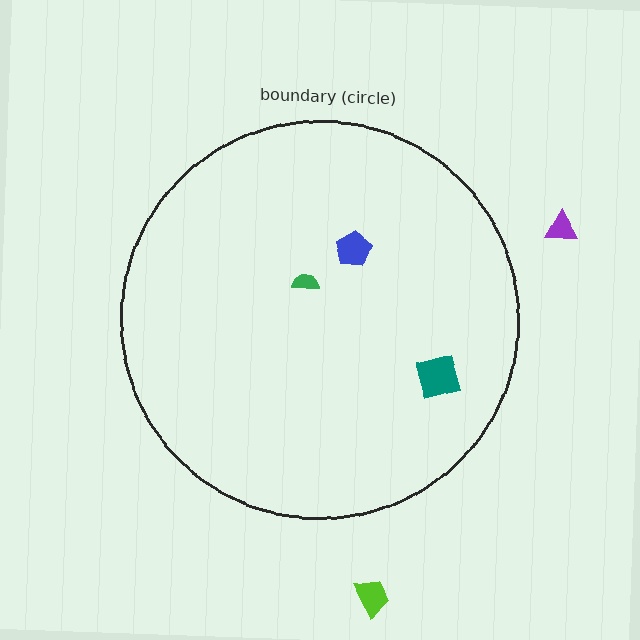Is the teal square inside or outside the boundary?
Inside.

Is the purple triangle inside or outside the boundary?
Outside.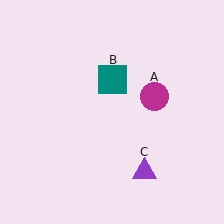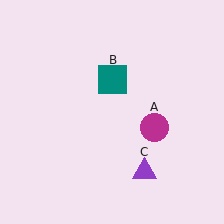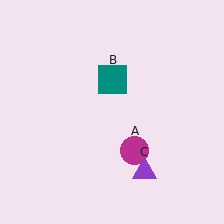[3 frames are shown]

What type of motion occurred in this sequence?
The magenta circle (object A) rotated clockwise around the center of the scene.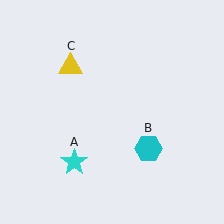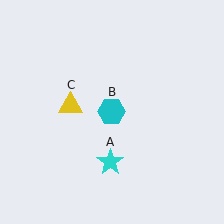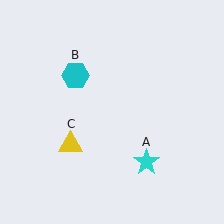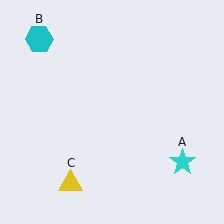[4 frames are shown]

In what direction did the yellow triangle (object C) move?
The yellow triangle (object C) moved down.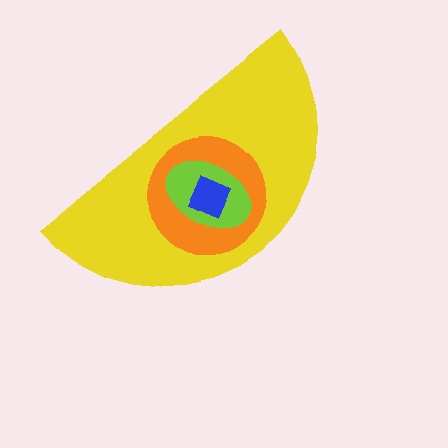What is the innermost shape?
The blue square.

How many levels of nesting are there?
4.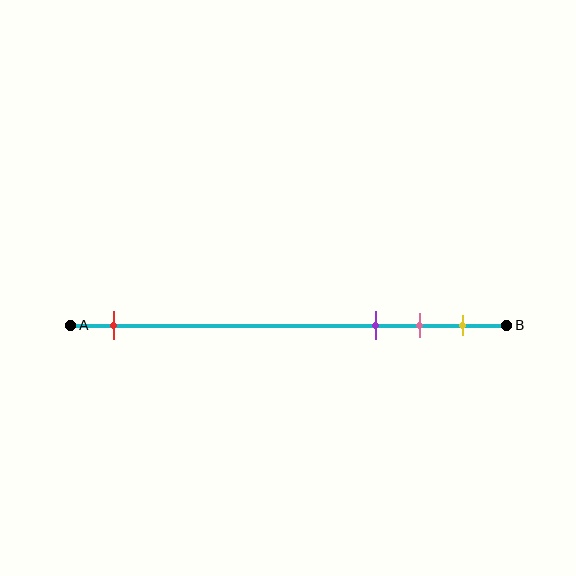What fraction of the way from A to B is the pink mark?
The pink mark is approximately 80% (0.8) of the way from A to B.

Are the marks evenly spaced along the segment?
No, the marks are not evenly spaced.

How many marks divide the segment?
There are 4 marks dividing the segment.